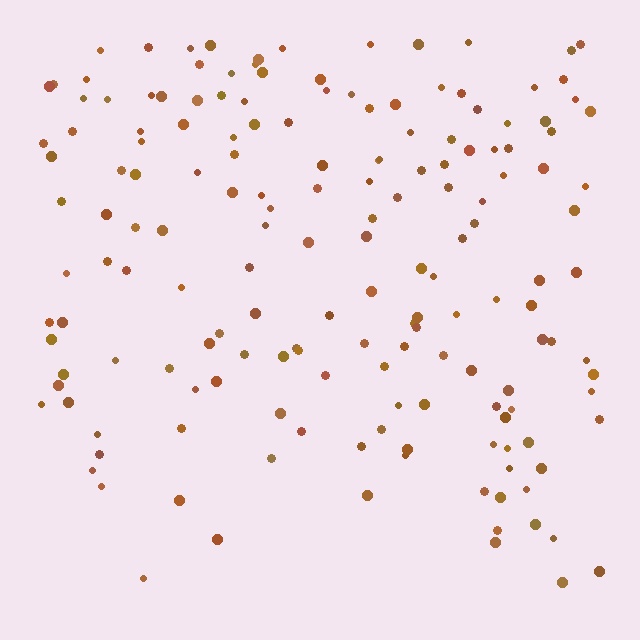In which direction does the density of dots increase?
From bottom to top, with the top side densest.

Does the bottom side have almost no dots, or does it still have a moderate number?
Still a moderate number, just noticeably fewer than the top.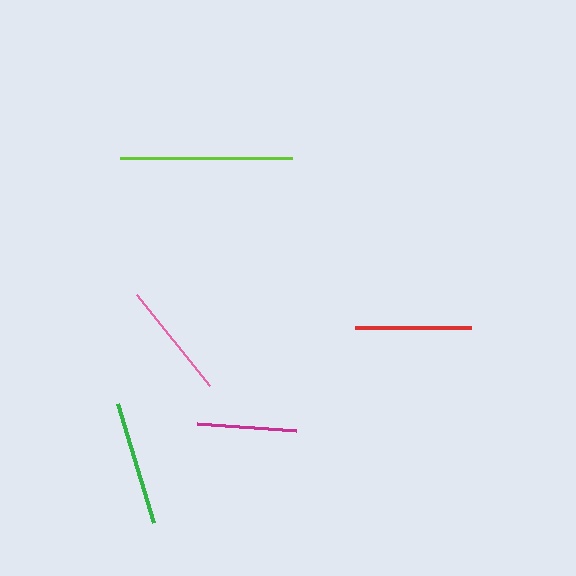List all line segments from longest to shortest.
From longest to shortest: lime, green, pink, red, magenta.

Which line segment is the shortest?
The magenta line is the shortest at approximately 99 pixels.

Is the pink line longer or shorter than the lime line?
The lime line is longer than the pink line.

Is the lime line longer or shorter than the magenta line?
The lime line is longer than the magenta line.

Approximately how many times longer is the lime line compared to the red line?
The lime line is approximately 1.5 times the length of the red line.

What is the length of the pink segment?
The pink segment is approximately 117 pixels long.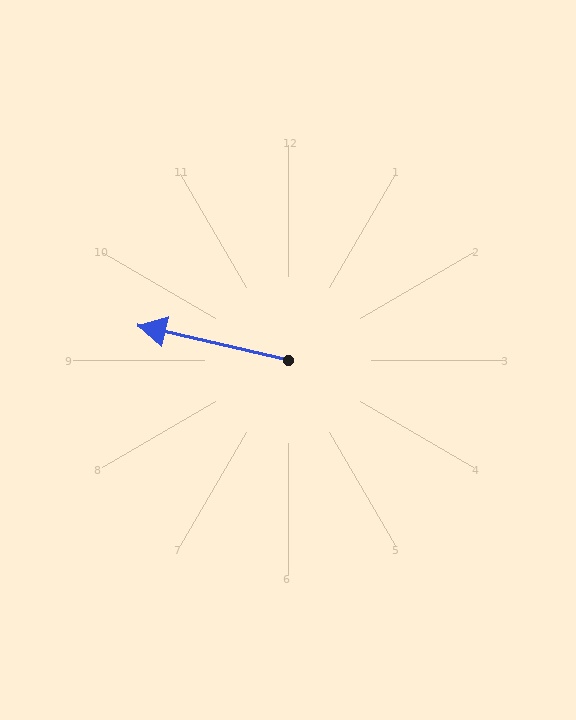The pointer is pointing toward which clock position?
Roughly 9 o'clock.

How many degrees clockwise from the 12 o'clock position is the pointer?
Approximately 283 degrees.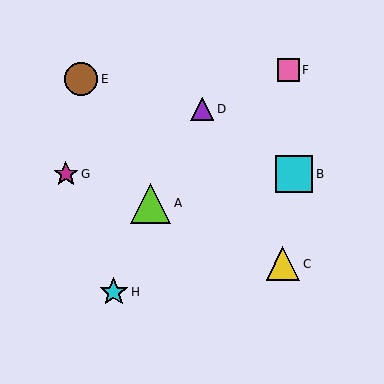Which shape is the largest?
The lime triangle (labeled A) is the largest.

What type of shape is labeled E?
Shape E is a brown circle.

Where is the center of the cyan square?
The center of the cyan square is at (294, 174).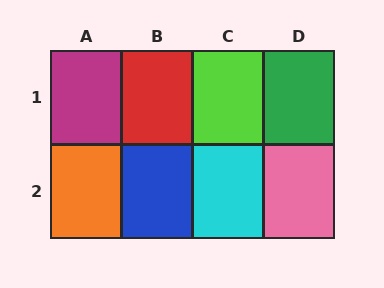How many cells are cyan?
1 cell is cyan.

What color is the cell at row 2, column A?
Orange.